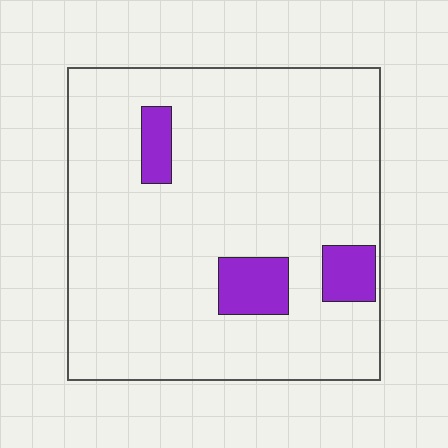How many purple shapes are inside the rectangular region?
3.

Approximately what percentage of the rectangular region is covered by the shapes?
Approximately 10%.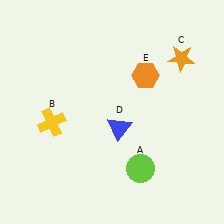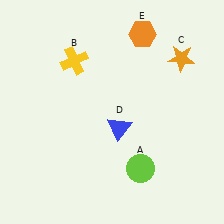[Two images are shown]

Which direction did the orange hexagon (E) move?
The orange hexagon (E) moved up.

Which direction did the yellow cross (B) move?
The yellow cross (B) moved up.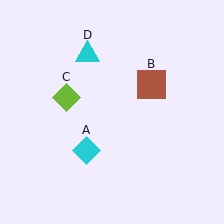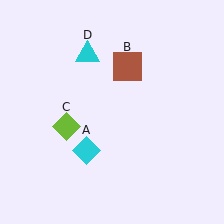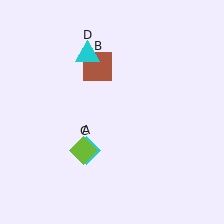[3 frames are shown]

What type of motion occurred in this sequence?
The brown square (object B), lime diamond (object C) rotated counterclockwise around the center of the scene.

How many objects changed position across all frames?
2 objects changed position: brown square (object B), lime diamond (object C).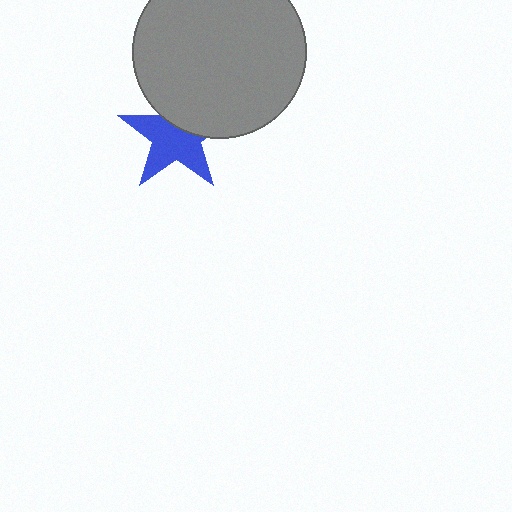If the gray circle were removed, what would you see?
You would see the complete blue star.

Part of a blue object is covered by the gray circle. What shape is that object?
It is a star.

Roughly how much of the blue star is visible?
About half of it is visible (roughly 64%).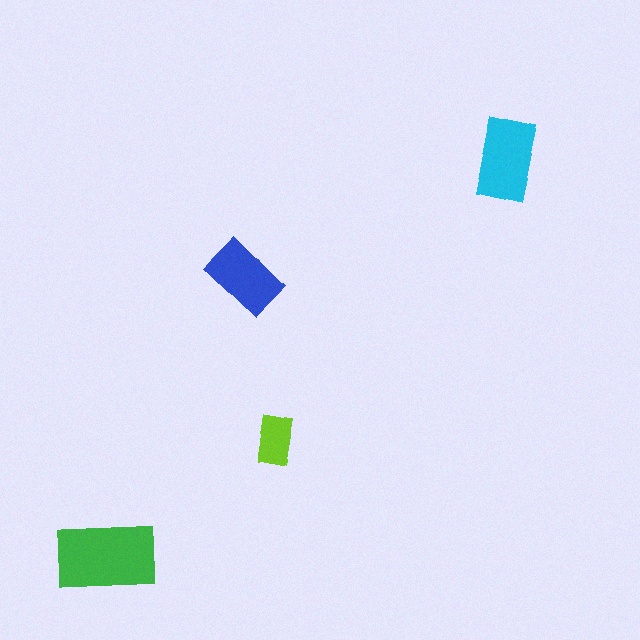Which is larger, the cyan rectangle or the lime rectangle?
The cyan one.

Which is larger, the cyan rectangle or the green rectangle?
The green one.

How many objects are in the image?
There are 4 objects in the image.